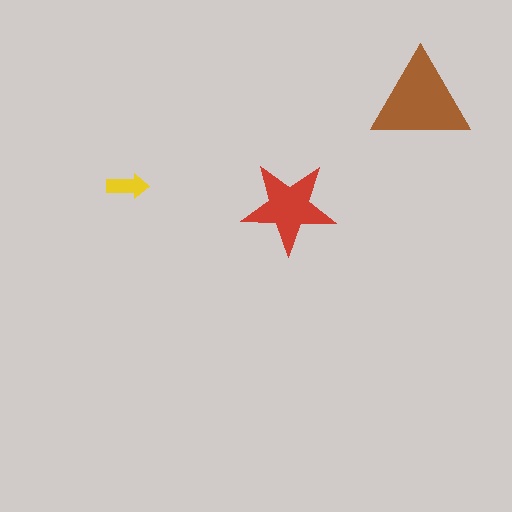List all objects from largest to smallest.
The brown triangle, the red star, the yellow arrow.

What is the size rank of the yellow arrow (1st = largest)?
3rd.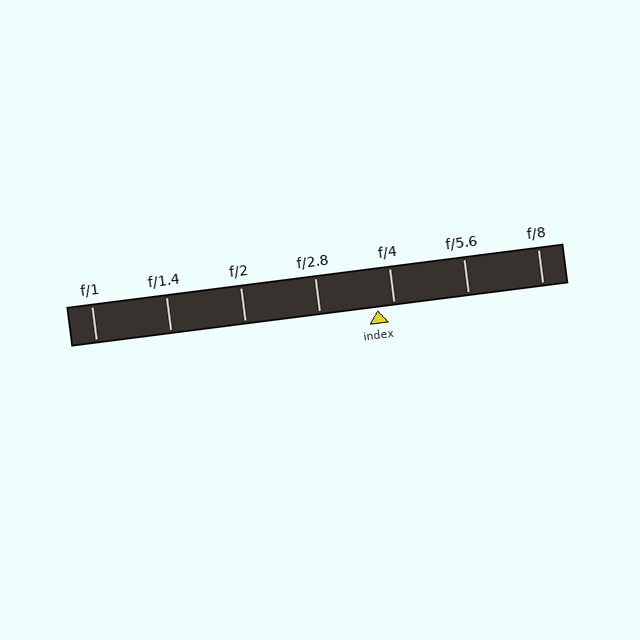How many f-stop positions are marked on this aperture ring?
There are 7 f-stop positions marked.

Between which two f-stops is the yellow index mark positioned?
The index mark is between f/2.8 and f/4.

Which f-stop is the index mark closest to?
The index mark is closest to f/4.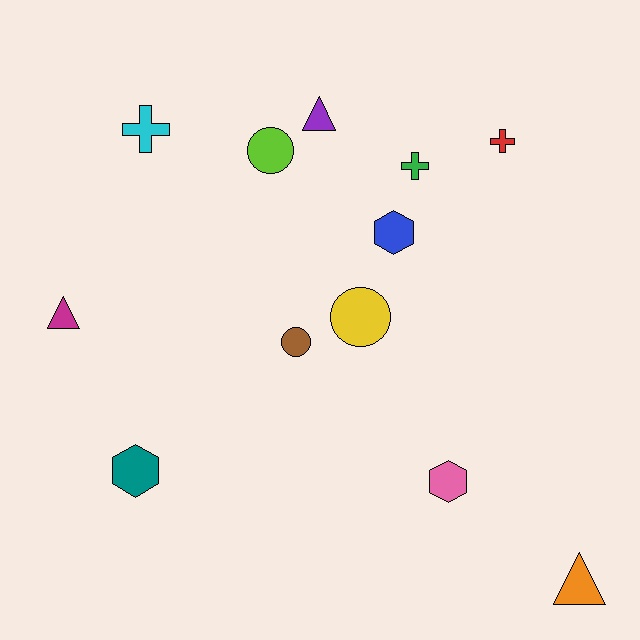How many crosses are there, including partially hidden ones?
There are 3 crosses.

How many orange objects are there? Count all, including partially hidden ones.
There is 1 orange object.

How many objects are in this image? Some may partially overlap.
There are 12 objects.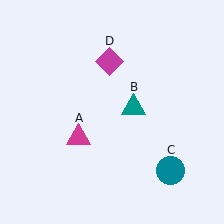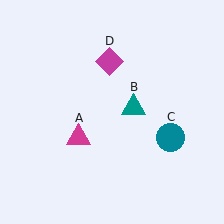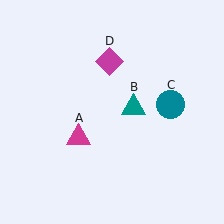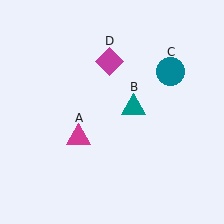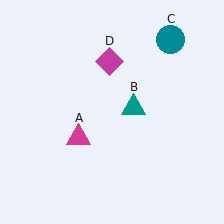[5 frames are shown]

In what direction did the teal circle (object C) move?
The teal circle (object C) moved up.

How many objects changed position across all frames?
1 object changed position: teal circle (object C).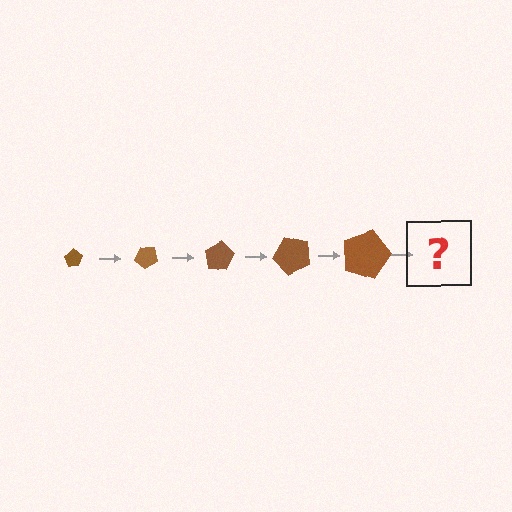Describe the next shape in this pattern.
It should be a pentagon, larger than the previous one and rotated 200 degrees from the start.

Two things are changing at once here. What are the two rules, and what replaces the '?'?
The two rules are that the pentagon grows larger each step and it rotates 40 degrees each step. The '?' should be a pentagon, larger than the previous one and rotated 200 degrees from the start.